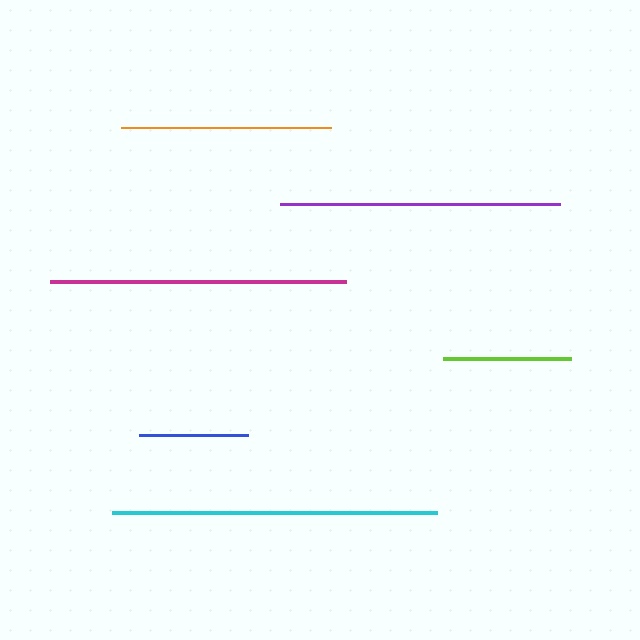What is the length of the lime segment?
The lime segment is approximately 128 pixels long.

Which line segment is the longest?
The cyan line is the longest at approximately 325 pixels.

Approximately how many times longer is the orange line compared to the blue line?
The orange line is approximately 1.9 times the length of the blue line.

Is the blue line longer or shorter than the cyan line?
The cyan line is longer than the blue line.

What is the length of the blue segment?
The blue segment is approximately 109 pixels long.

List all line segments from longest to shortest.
From longest to shortest: cyan, magenta, purple, orange, lime, blue.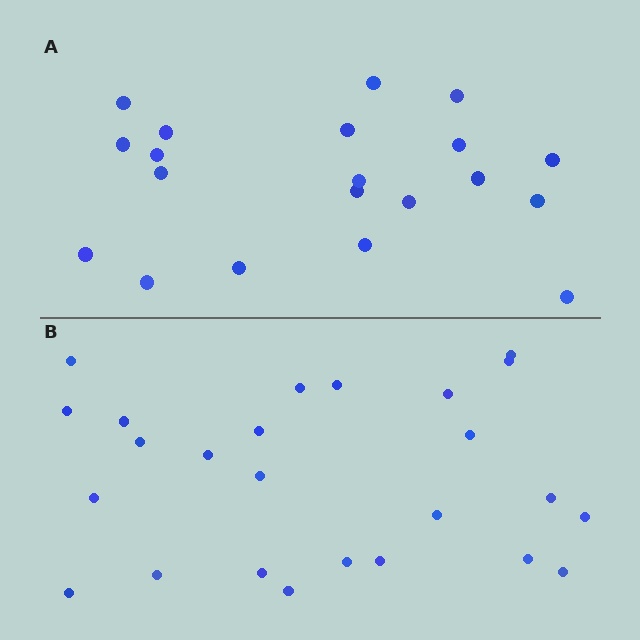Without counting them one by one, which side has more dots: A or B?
Region B (the bottom region) has more dots.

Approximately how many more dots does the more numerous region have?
Region B has about 5 more dots than region A.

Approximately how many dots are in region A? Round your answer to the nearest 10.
About 20 dots.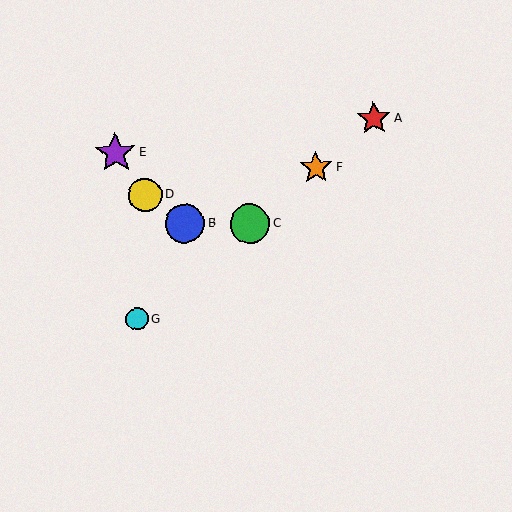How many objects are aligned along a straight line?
4 objects (A, C, F, G) are aligned along a straight line.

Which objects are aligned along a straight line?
Objects A, C, F, G are aligned along a straight line.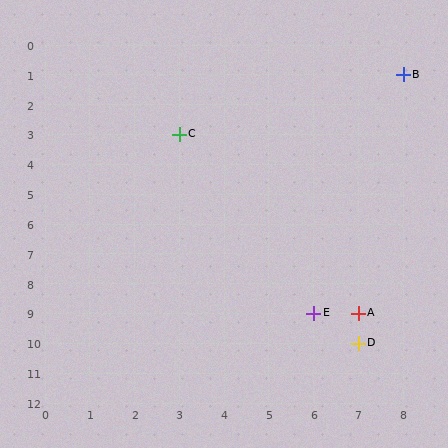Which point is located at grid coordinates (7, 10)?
Point D is at (7, 10).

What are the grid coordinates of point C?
Point C is at grid coordinates (3, 3).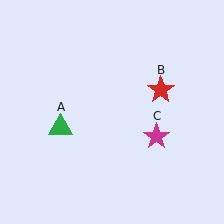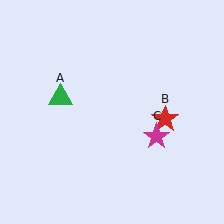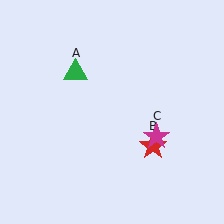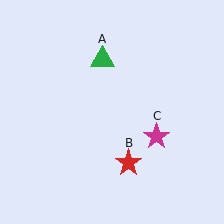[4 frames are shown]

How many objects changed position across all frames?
2 objects changed position: green triangle (object A), red star (object B).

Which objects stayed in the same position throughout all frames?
Magenta star (object C) remained stationary.